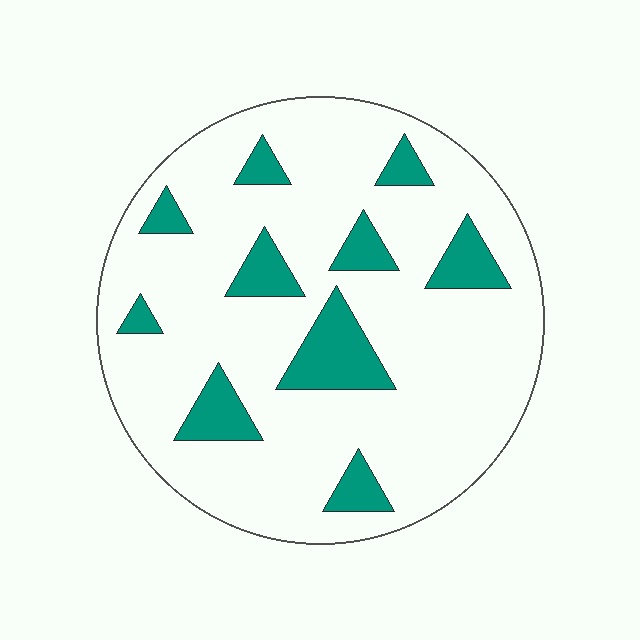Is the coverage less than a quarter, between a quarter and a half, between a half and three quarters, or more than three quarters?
Less than a quarter.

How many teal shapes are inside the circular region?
10.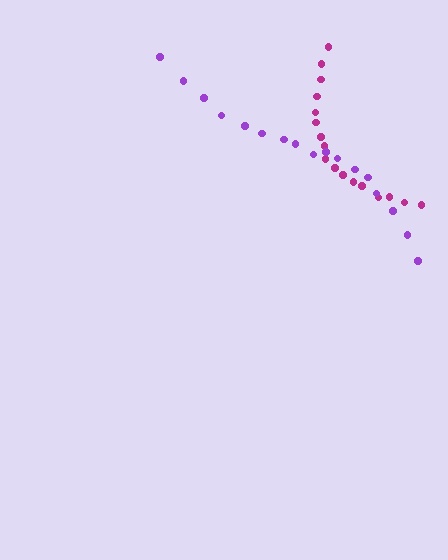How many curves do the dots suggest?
There are 2 distinct paths.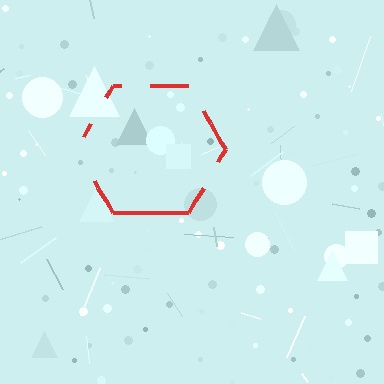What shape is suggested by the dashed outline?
The dashed outline suggests a hexagon.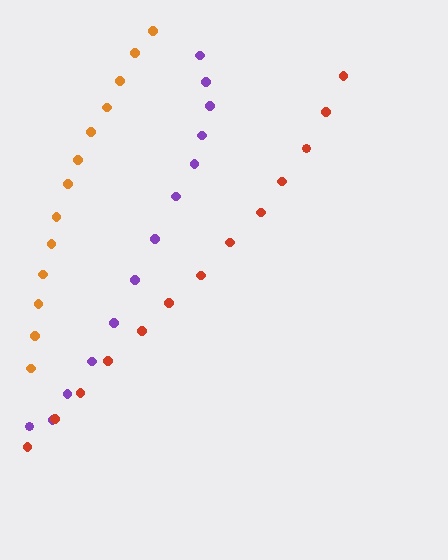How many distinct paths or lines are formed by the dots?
There are 3 distinct paths.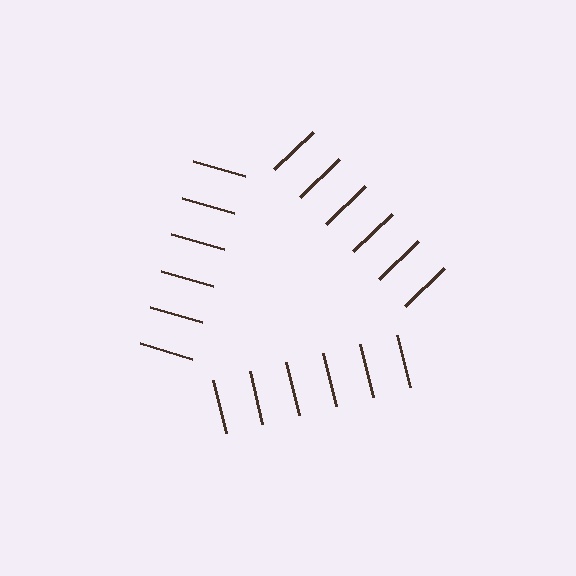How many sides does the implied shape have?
3 sides — the line-ends trace a triangle.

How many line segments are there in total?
18 — 6 along each of the 3 edges.